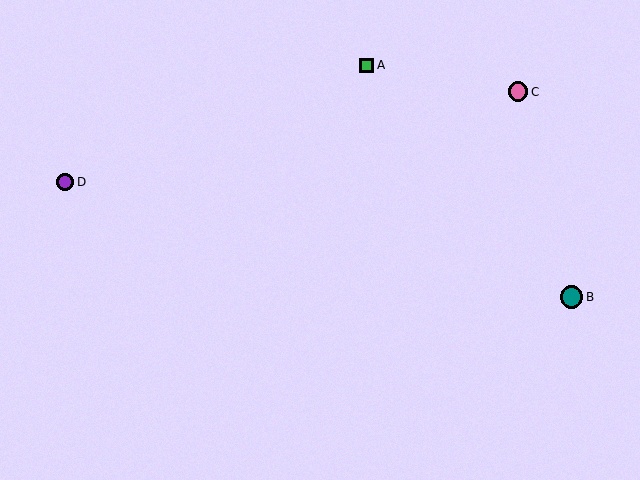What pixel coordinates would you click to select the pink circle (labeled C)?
Click at (518, 92) to select the pink circle C.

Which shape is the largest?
The teal circle (labeled B) is the largest.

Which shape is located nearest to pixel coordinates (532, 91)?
The pink circle (labeled C) at (518, 92) is nearest to that location.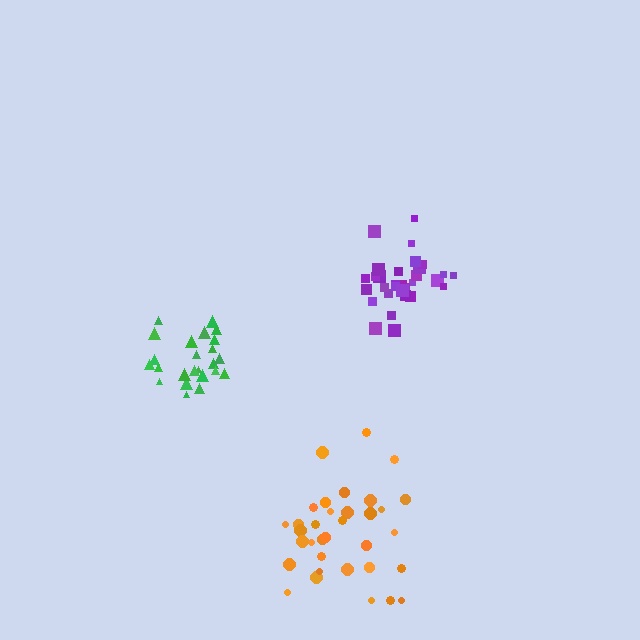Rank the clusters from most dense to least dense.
green, purple, orange.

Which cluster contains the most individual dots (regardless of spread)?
Orange (34).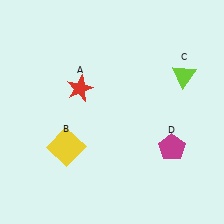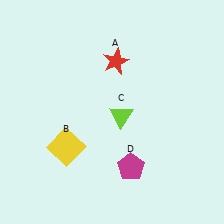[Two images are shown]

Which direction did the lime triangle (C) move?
The lime triangle (C) moved left.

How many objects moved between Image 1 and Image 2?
3 objects moved between the two images.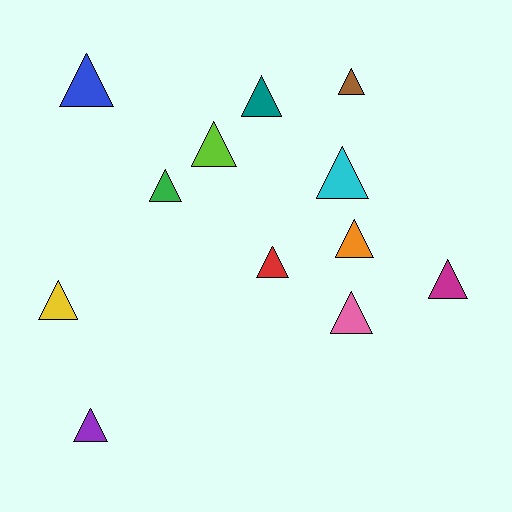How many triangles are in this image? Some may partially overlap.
There are 12 triangles.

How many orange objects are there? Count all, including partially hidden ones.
There is 1 orange object.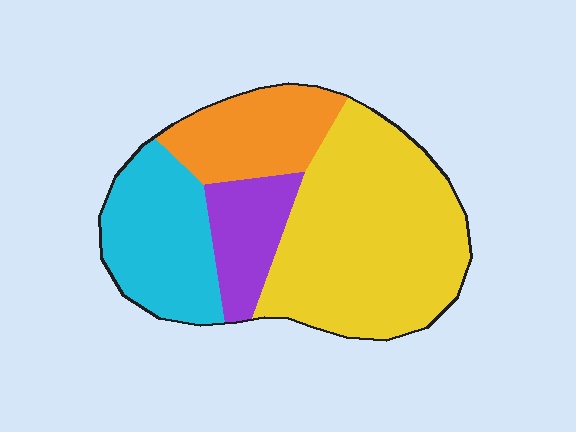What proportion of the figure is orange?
Orange covers roughly 15% of the figure.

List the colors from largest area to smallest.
From largest to smallest: yellow, cyan, orange, purple.